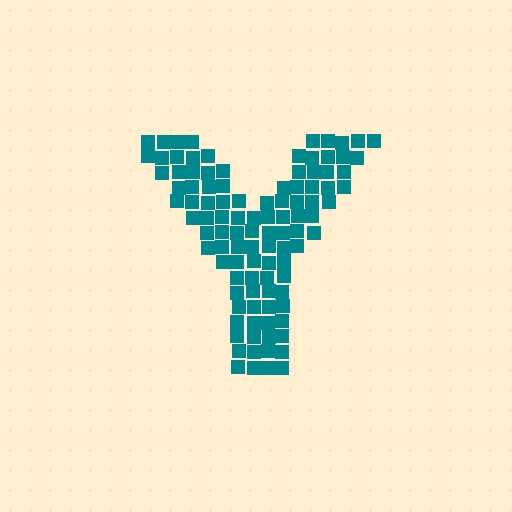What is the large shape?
The large shape is the letter Y.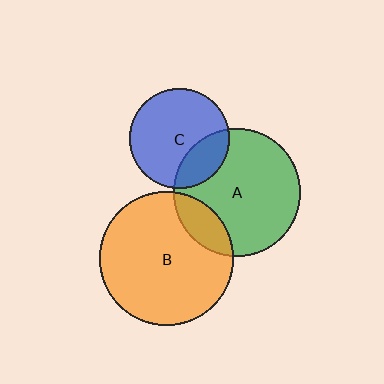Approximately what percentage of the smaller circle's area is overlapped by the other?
Approximately 25%.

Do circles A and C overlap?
Yes.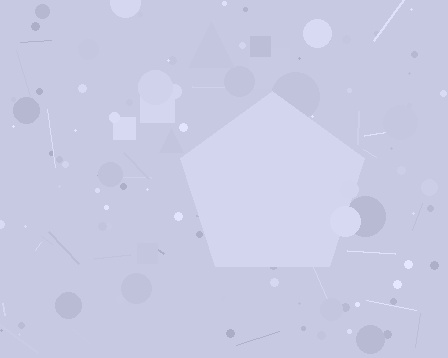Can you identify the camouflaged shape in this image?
The camouflaged shape is a pentagon.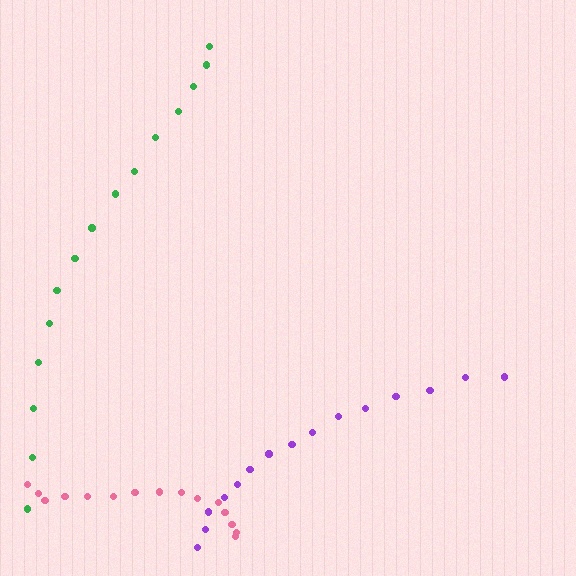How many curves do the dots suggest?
There are 3 distinct paths.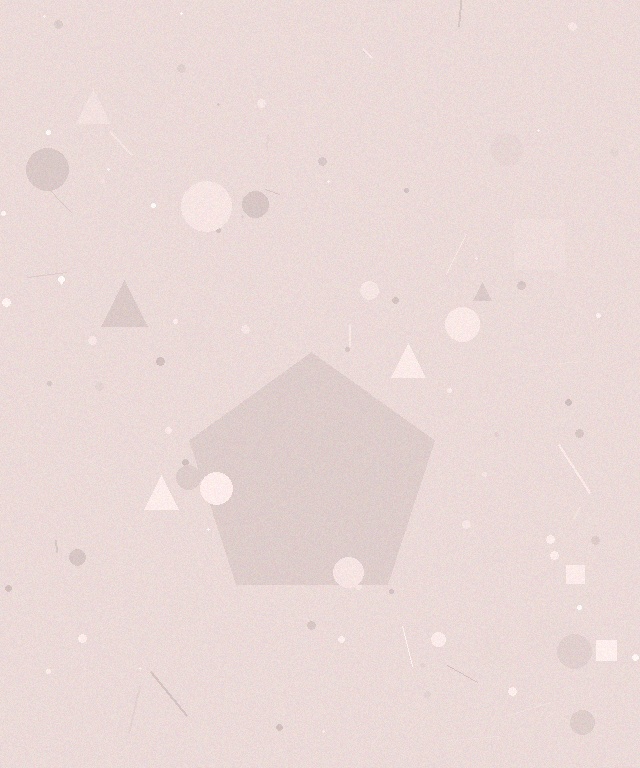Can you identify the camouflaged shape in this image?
The camouflaged shape is a pentagon.